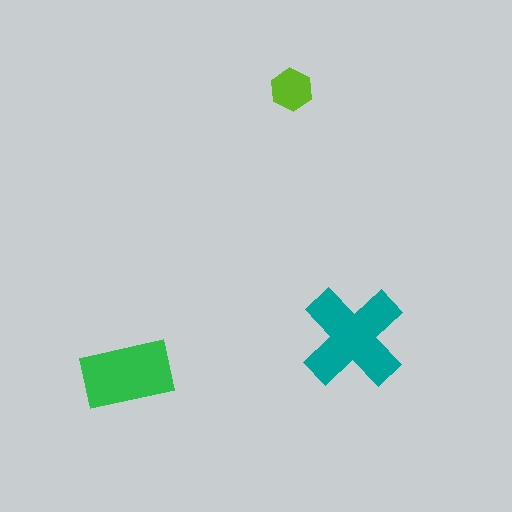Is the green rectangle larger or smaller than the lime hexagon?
Larger.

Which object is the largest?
The teal cross.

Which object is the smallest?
The lime hexagon.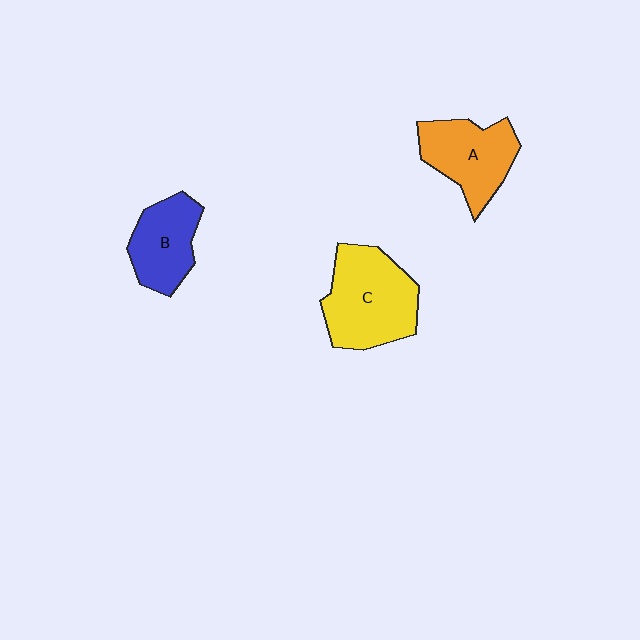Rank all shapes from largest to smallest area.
From largest to smallest: C (yellow), A (orange), B (blue).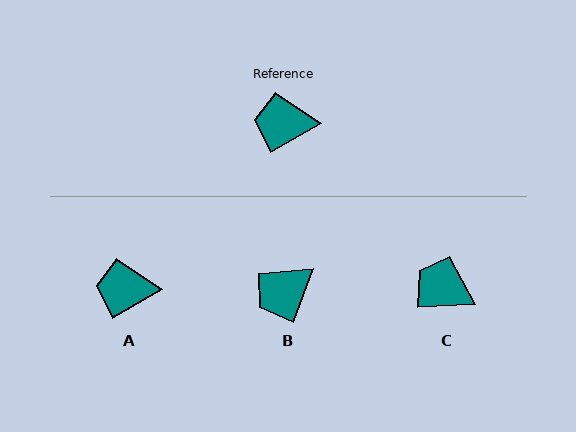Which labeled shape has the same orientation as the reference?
A.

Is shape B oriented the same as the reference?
No, it is off by about 40 degrees.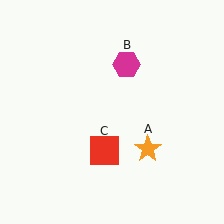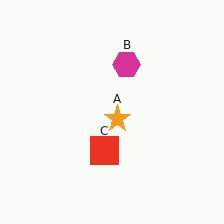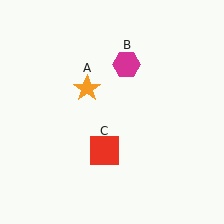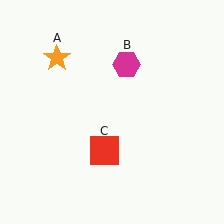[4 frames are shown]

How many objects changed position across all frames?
1 object changed position: orange star (object A).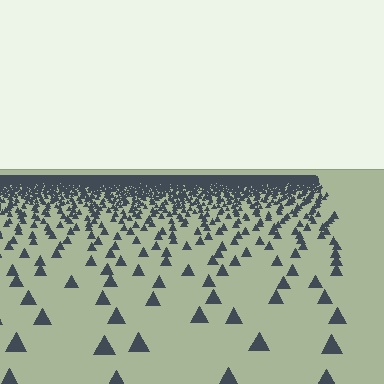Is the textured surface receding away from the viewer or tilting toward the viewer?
The surface is receding away from the viewer. Texture elements get smaller and denser toward the top.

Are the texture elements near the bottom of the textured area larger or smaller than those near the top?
Larger. Near the bottom, elements are closer to the viewer and appear at a bigger on-screen size.